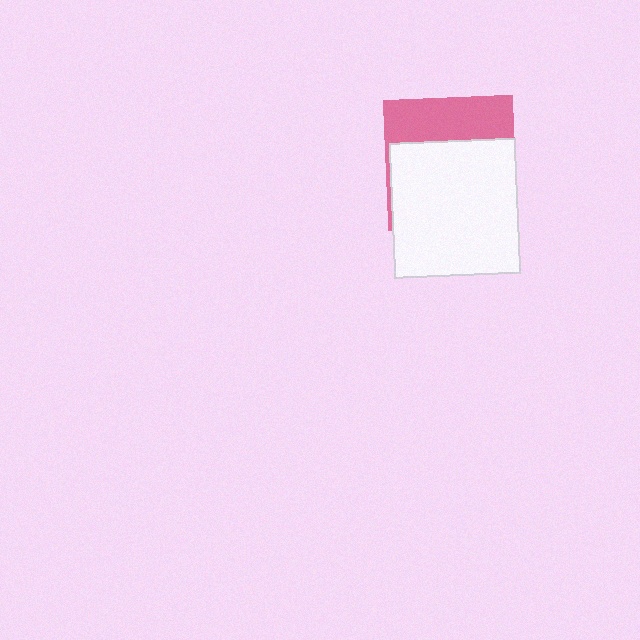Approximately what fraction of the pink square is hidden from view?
Roughly 66% of the pink square is hidden behind the white rectangle.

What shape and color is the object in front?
The object in front is a white rectangle.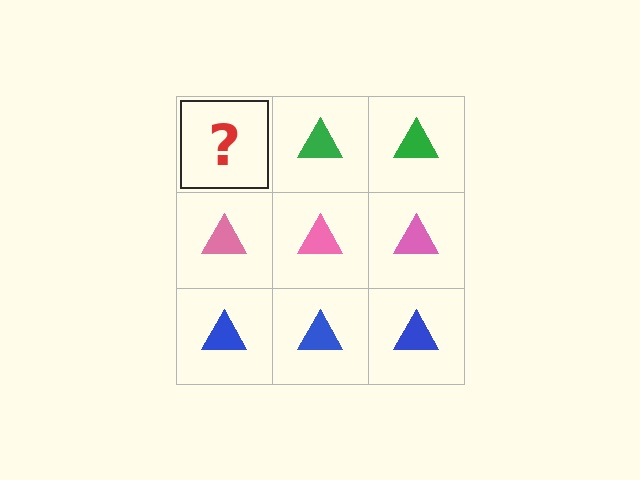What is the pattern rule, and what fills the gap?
The rule is that each row has a consistent color. The gap should be filled with a green triangle.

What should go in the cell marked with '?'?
The missing cell should contain a green triangle.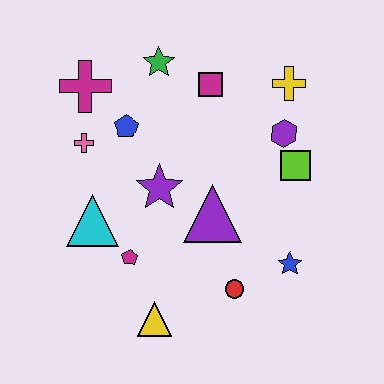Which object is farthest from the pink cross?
The blue star is farthest from the pink cross.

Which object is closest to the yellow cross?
The purple hexagon is closest to the yellow cross.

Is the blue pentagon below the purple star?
No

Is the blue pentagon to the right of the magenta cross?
Yes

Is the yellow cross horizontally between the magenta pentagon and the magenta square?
No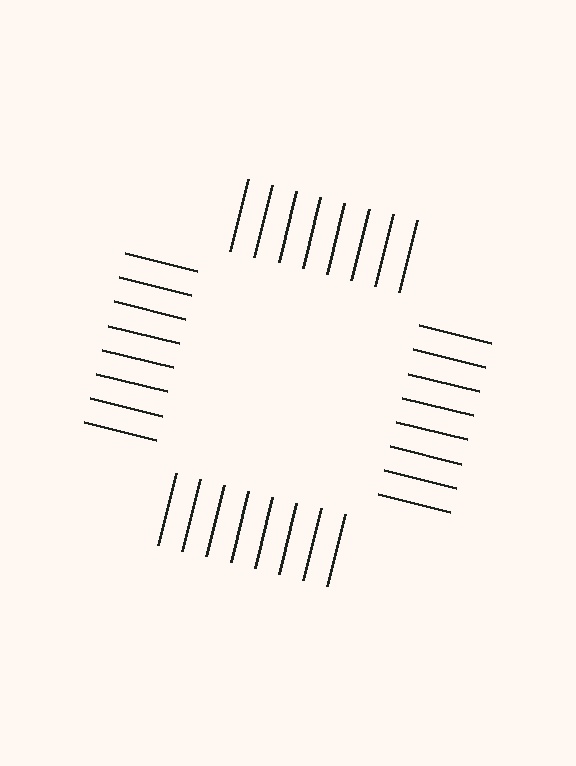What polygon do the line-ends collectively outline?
An illusory square — the line segments terminate on its edges but no continuous stroke is drawn.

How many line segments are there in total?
32 — 8 along each of the 4 edges.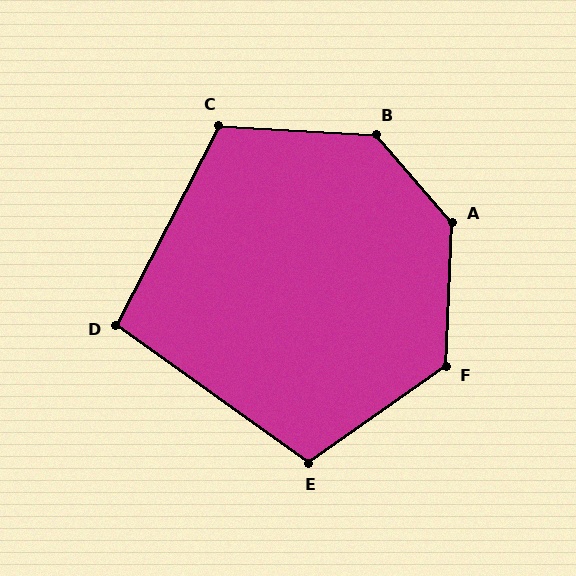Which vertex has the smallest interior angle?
D, at approximately 98 degrees.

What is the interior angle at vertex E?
Approximately 109 degrees (obtuse).